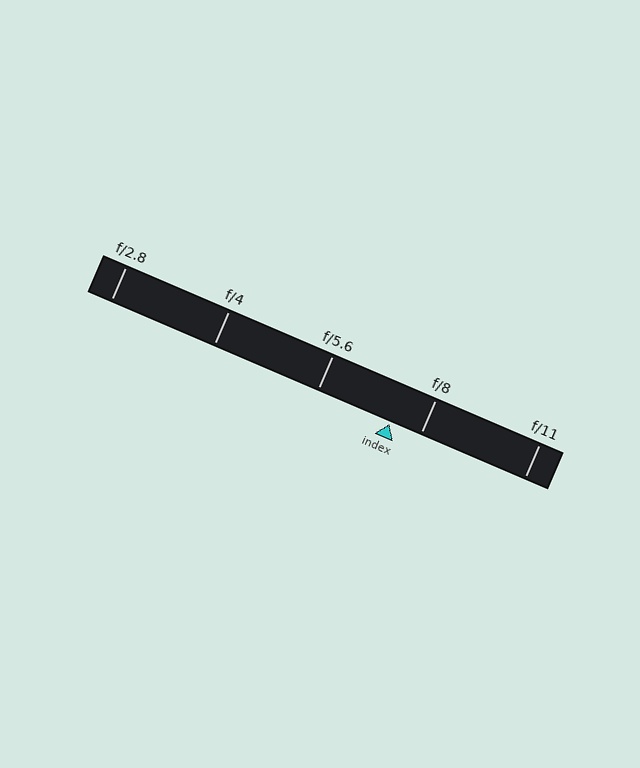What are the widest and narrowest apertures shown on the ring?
The widest aperture shown is f/2.8 and the narrowest is f/11.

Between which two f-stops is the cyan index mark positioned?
The index mark is between f/5.6 and f/8.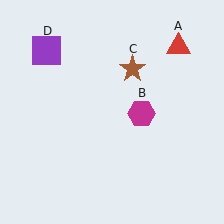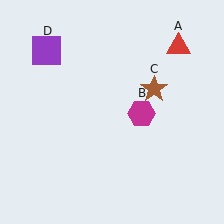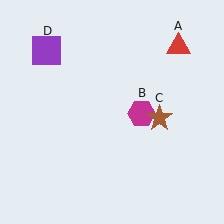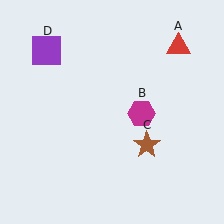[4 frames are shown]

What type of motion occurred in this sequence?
The brown star (object C) rotated clockwise around the center of the scene.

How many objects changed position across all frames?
1 object changed position: brown star (object C).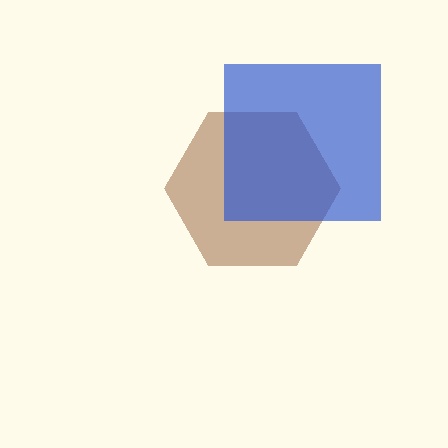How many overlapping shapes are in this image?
There are 2 overlapping shapes in the image.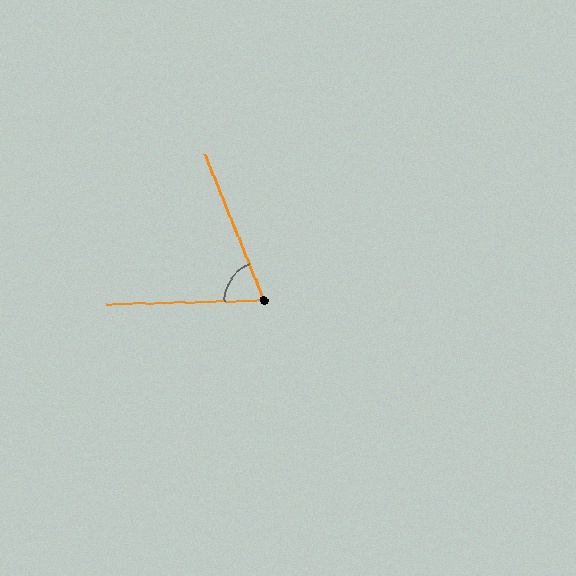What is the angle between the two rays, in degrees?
Approximately 69 degrees.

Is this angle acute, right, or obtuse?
It is acute.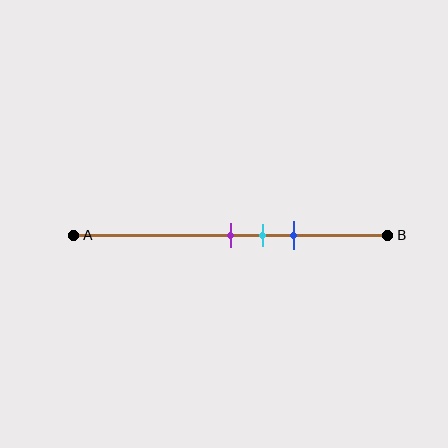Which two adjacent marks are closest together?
The purple and cyan marks are the closest adjacent pair.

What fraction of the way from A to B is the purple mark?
The purple mark is approximately 50% (0.5) of the way from A to B.